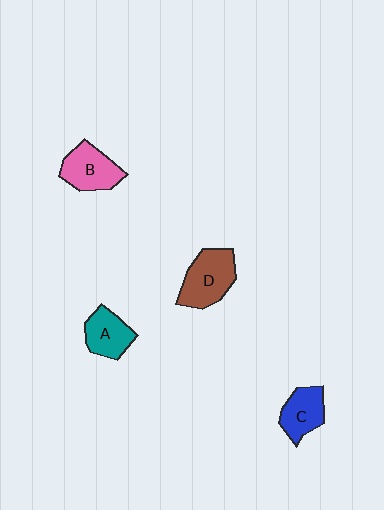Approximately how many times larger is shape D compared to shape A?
Approximately 1.4 times.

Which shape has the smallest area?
Shape A (teal).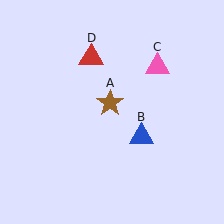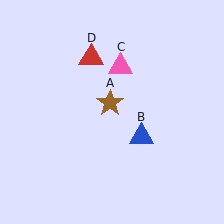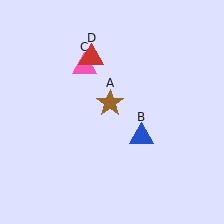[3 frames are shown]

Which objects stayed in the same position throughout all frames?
Brown star (object A) and blue triangle (object B) and red triangle (object D) remained stationary.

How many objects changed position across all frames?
1 object changed position: pink triangle (object C).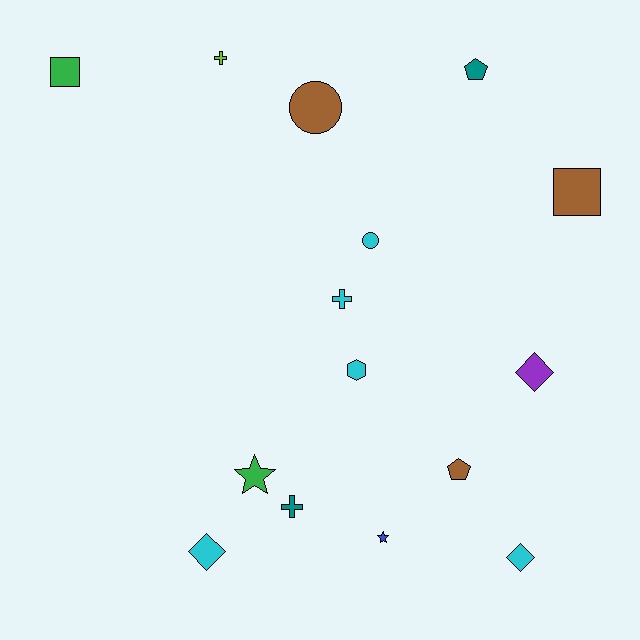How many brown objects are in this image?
There are 3 brown objects.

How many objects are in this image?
There are 15 objects.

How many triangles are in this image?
There are no triangles.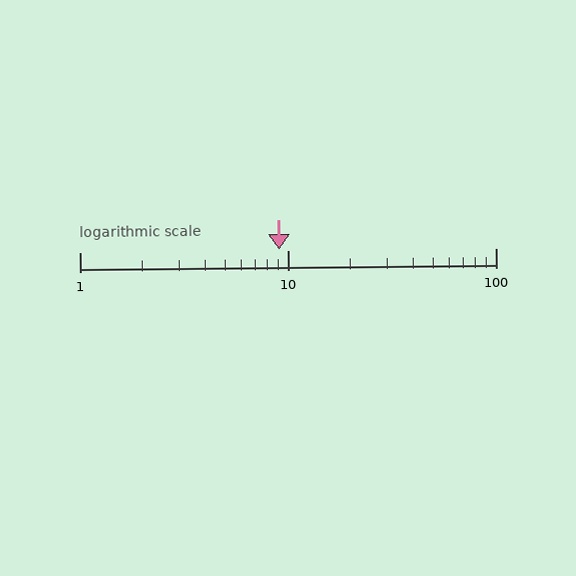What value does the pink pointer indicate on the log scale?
The pointer indicates approximately 9.1.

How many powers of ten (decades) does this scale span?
The scale spans 2 decades, from 1 to 100.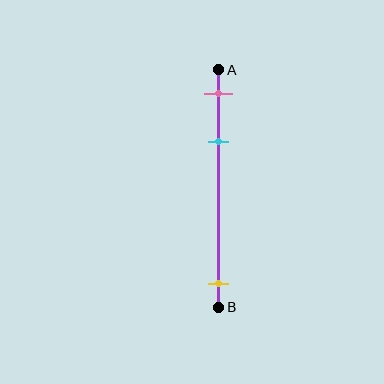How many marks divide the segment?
There are 3 marks dividing the segment.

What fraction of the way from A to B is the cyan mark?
The cyan mark is approximately 30% (0.3) of the way from A to B.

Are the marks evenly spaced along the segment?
No, the marks are not evenly spaced.